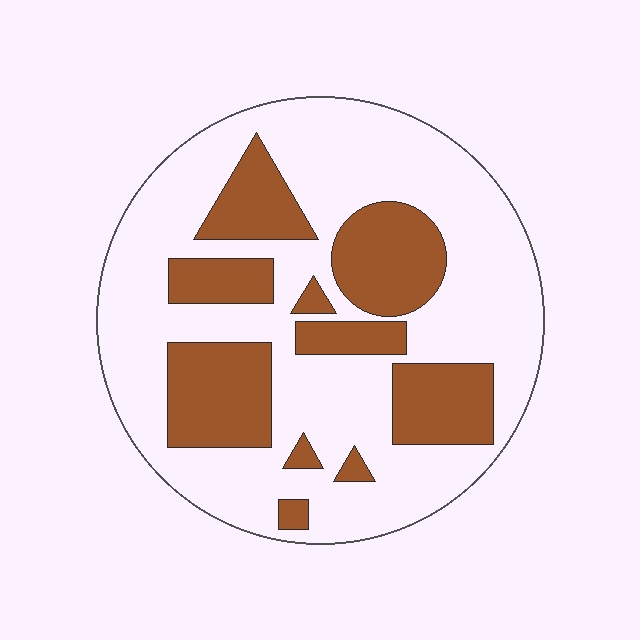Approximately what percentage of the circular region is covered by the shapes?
Approximately 30%.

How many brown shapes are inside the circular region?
10.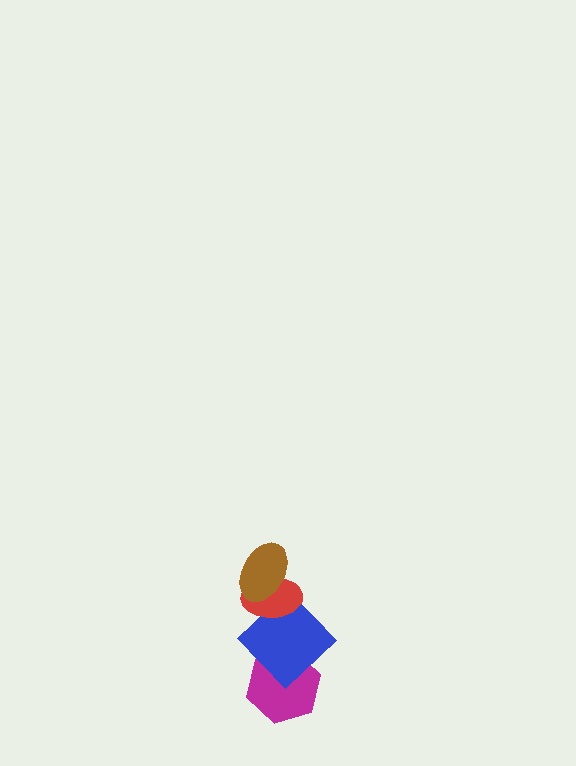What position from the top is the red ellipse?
The red ellipse is 2nd from the top.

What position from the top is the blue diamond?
The blue diamond is 3rd from the top.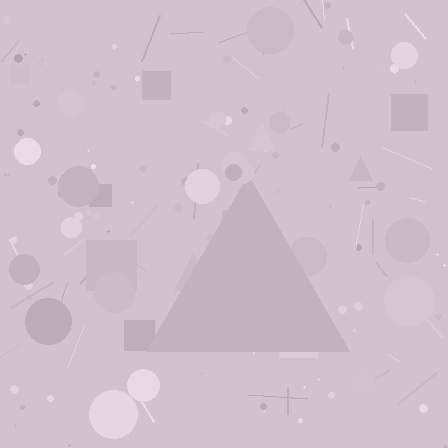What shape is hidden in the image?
A triangle is hidden in the image.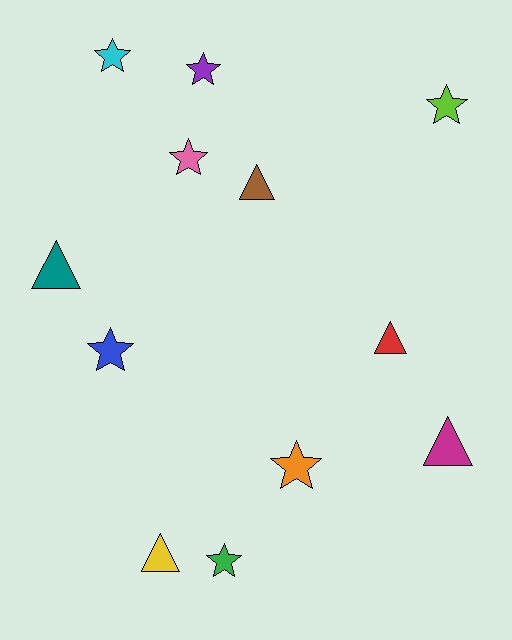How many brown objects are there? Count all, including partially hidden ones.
There is 1 brown object.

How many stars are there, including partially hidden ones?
There are 7 stars.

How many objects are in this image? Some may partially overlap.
There are 12 objects.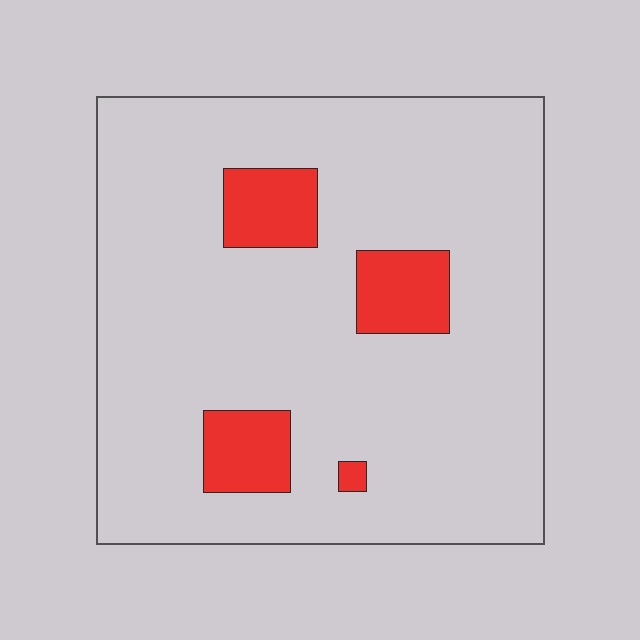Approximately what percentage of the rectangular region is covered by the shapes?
Approximately 10%.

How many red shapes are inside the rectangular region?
4.